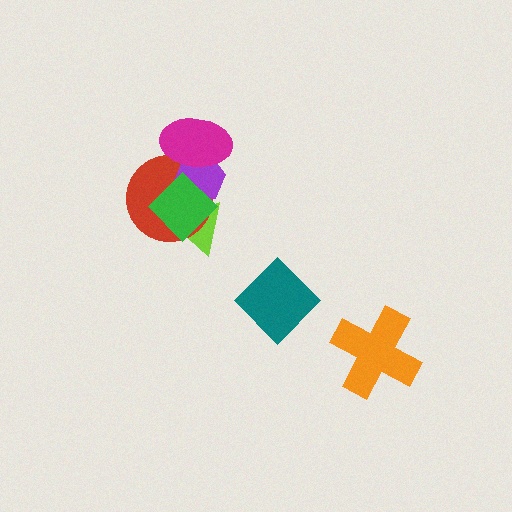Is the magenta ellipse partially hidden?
No, no other shape covers it.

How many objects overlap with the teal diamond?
0 objects overlap with the teal diamond.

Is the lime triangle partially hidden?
Yes, it is partially covered by another shape.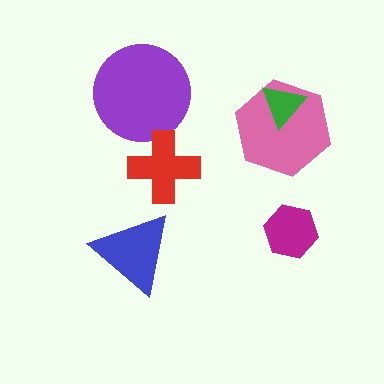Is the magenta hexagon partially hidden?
No, no other shape covers it.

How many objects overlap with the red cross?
0 objects overlap with the red cross.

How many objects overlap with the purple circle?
0 objects overlap with the purple circle.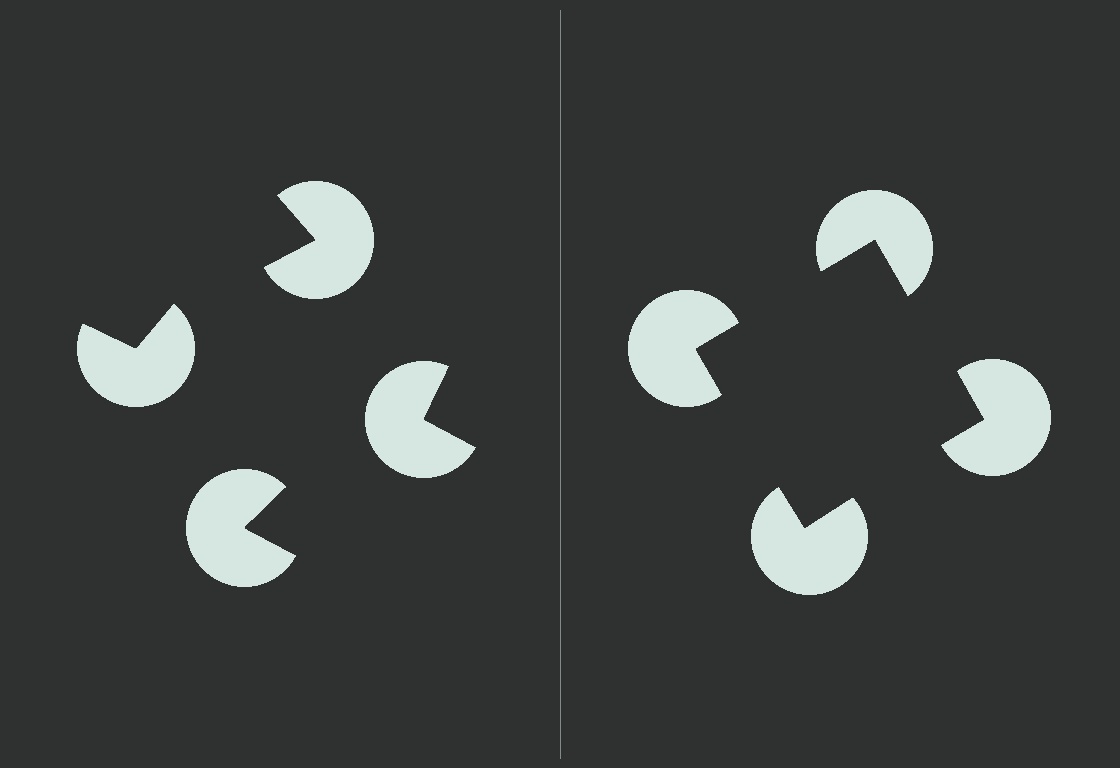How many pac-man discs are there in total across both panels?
8 — 4 on each side.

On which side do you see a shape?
An illusory square appears on the right side. On the left side the wedge cuts are rotated, so no coherent shape forms.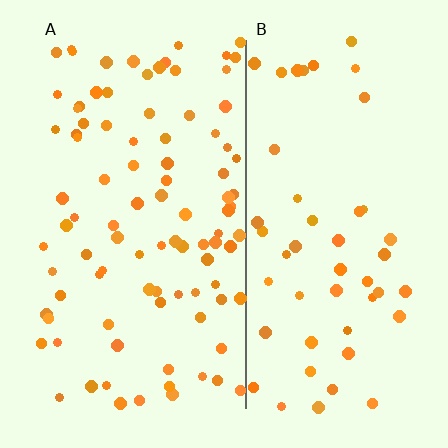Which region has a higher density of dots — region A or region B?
A (the left).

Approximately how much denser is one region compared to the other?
Approximately 1.8× — region A over region B.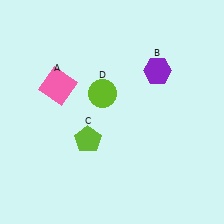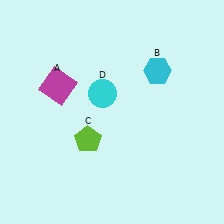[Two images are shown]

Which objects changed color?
A changed from pink to magenta. B changed from purple to cyan. D changed from lime to cyan.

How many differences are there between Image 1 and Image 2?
There are 3 differences between the two images.